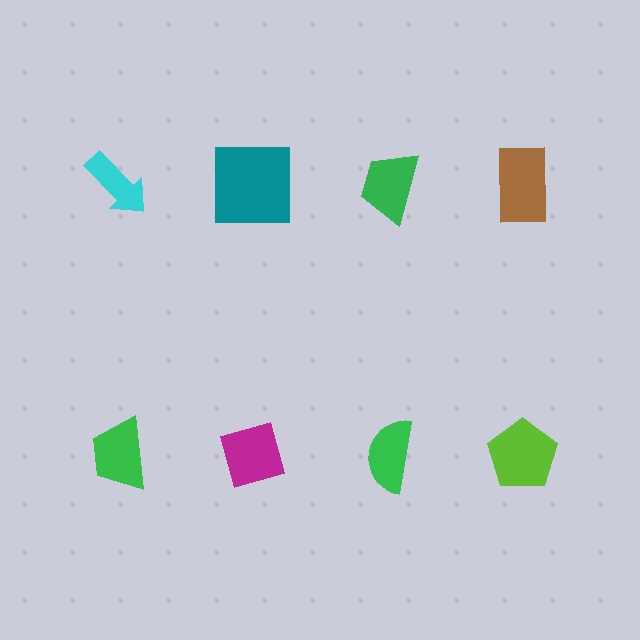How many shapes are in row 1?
4 shapes.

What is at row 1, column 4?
A brown rectangle.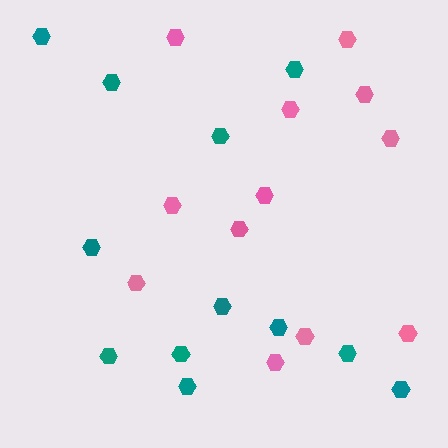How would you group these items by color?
There are 2 groups: one group of pink hexagons (12) and one group of teal hexagons (12).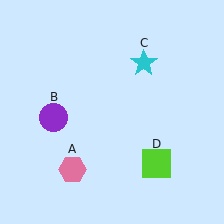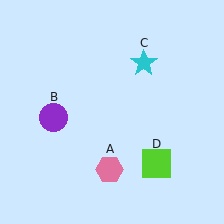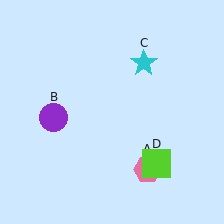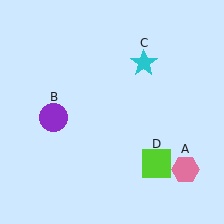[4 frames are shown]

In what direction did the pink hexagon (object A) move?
The pink hexagon (object A) moved right.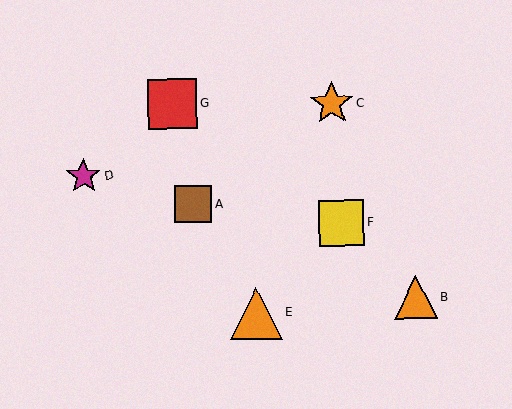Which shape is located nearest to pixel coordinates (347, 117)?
The orange star (labeled C) at (332, 104) is nearest to that location.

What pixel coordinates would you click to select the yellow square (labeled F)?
Click at (341, 223) to select the yellow square F.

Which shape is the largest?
The orange triangle (labeled E) is the largest.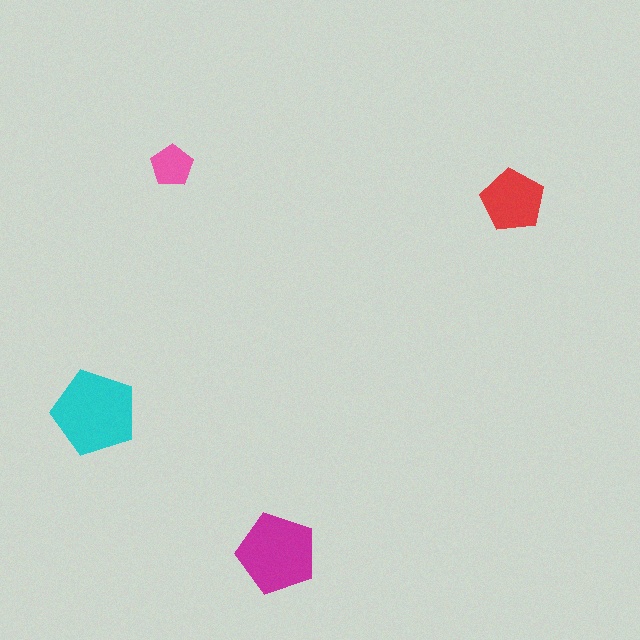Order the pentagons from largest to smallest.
the cyan one, the magenta one, the red one, the pink one.